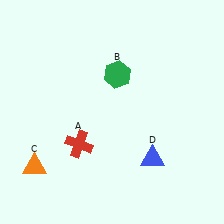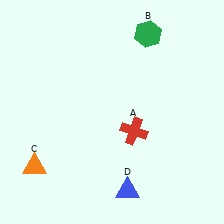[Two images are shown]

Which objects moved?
The objects that moved are: the red cross (A), the green hexagon (B), the blue triangle (D).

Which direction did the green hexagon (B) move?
The green hexagon (B) moved up.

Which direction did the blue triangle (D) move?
The blue triangle (D) moved down.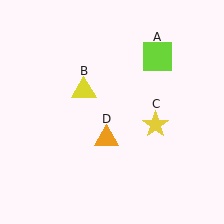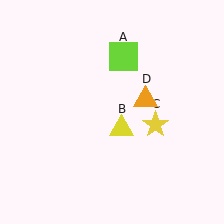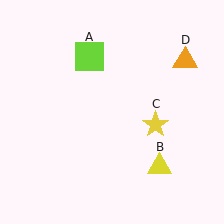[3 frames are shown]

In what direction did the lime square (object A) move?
The lime square (object A) moved left.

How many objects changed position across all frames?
3 objects changed position: lime square (object A), yellow triangle (object B), orange triangle (object D).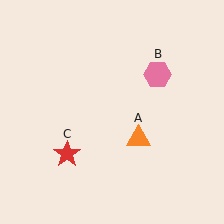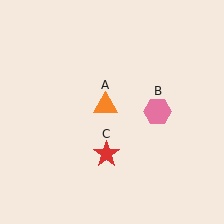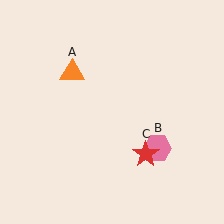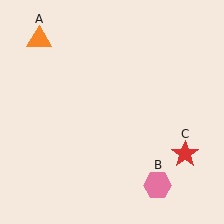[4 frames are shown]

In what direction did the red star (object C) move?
The red star (object C) moved right.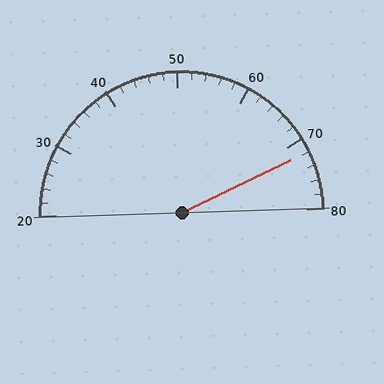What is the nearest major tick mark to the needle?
The nearest major tick mark is 70.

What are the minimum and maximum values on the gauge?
The gauge ranges from 20 to 80.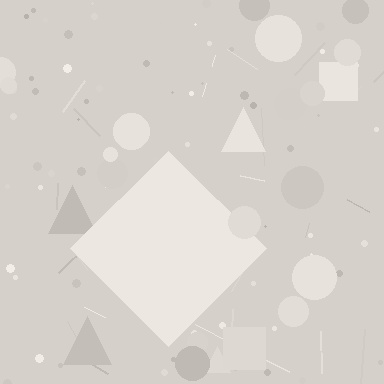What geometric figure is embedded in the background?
A diamond is embedded in the background.